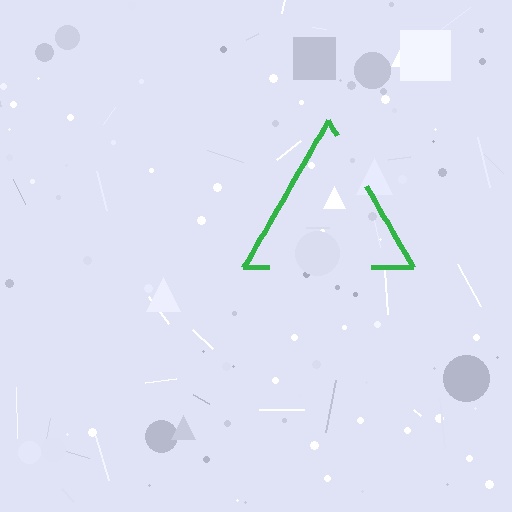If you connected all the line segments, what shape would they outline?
They would outline a triangle.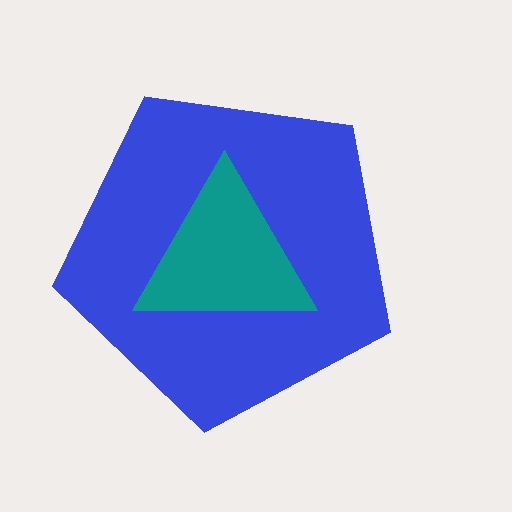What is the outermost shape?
The blue pentagon.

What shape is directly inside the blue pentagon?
The teal triangle.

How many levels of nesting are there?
2.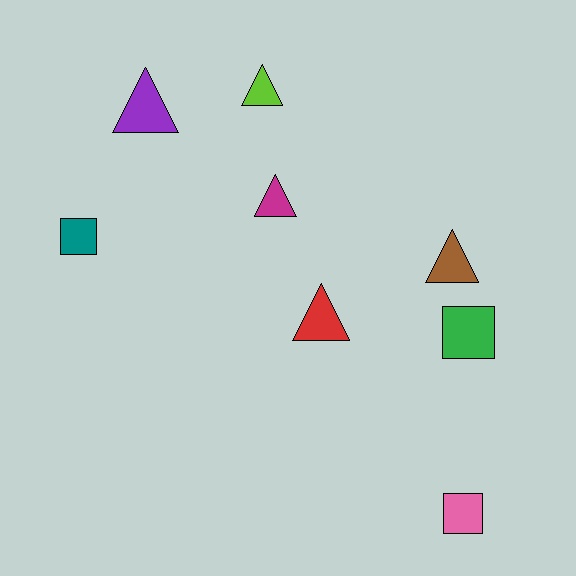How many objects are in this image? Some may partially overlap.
There are 8 objects.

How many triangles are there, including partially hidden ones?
There are 5 triangles.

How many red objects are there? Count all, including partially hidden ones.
There is 1 red object.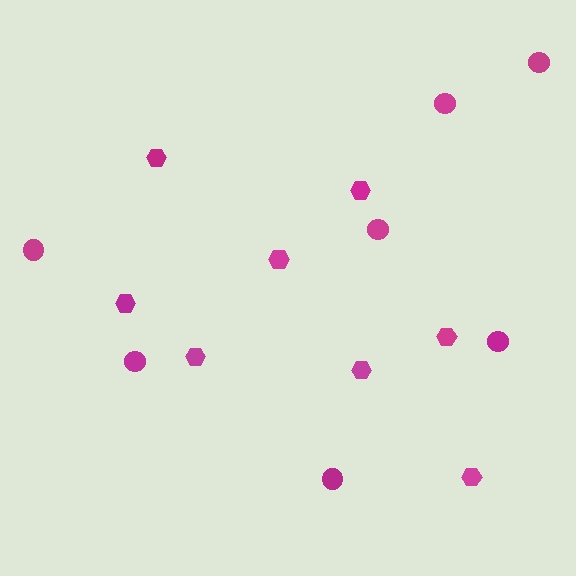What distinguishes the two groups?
There are 2 groups: one group of hexagons (8) and one group of circles (7).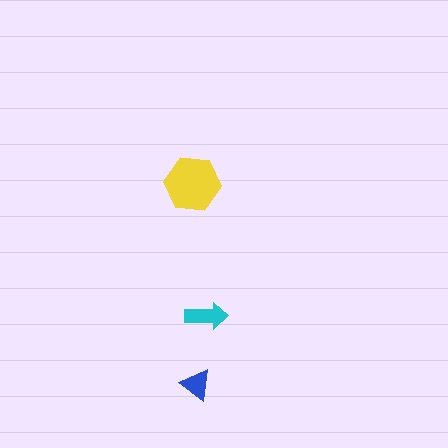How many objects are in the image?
There are 3 objects in the image.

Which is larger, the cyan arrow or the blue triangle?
The cyan arrow.